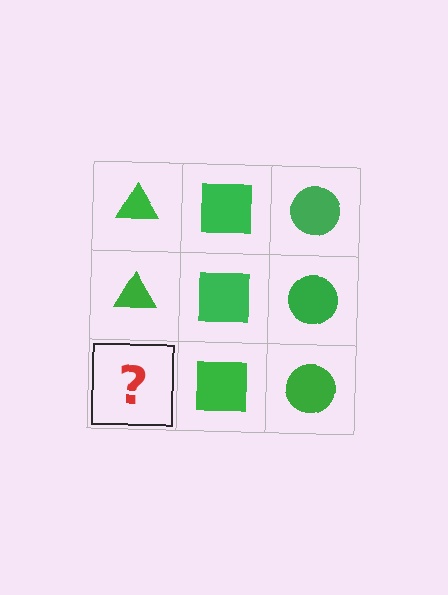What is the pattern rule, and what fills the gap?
The rule is that each column has a consistent shape. The gap should be filled with a green triangle.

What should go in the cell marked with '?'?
The missing cell should contain a green triangle.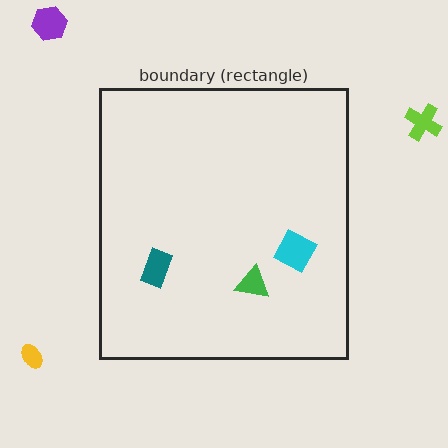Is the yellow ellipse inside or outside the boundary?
Outside.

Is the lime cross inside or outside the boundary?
Outside.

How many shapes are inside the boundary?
3 inside, 3 outside.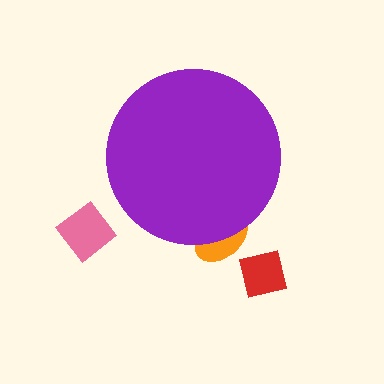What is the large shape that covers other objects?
A purple circle.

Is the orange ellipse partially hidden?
Yes, the orange ellipse is partially hidden behind the purple circle.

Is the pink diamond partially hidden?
No, the pink diamond is fully visible.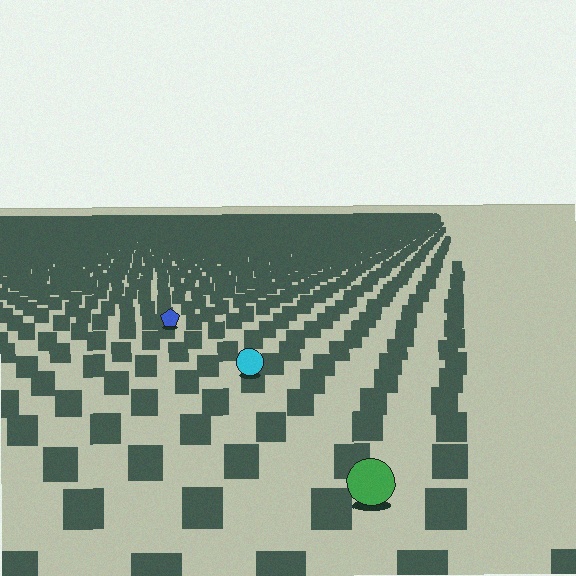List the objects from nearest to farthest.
From nearest to farthest: the green circle, the cyan circle, the blue pentagon.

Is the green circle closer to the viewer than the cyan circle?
Yes. The green circle is closer — you can tell from the texture gradient: the ground texture is coarser near it.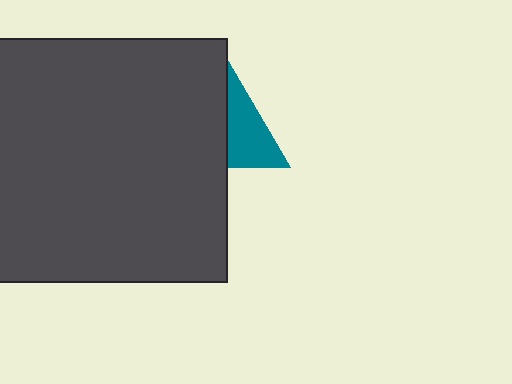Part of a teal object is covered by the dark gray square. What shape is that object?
It is a triangle.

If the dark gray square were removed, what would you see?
You would see the complete teal triangle.